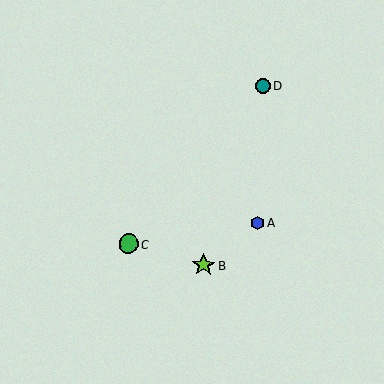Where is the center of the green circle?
The center of the green circle is at (128, 244).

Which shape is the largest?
The lime star (labeled B) is the largest.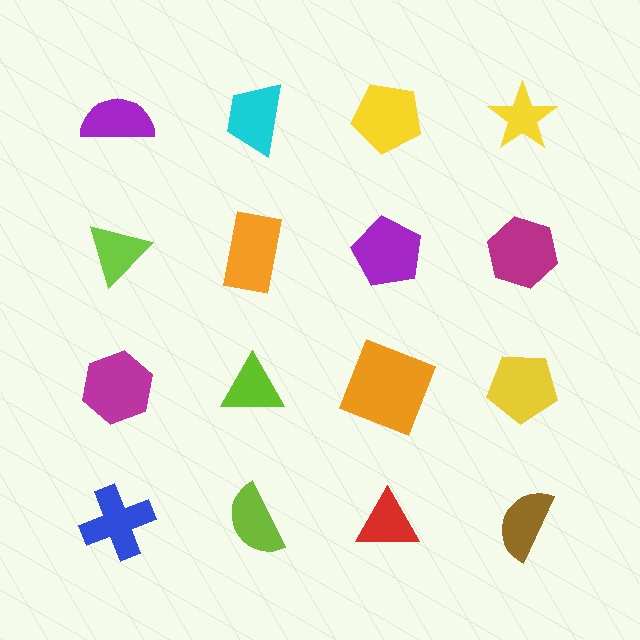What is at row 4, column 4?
A brown semicircle.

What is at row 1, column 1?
A purple semicircle.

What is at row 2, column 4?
A magenta hexagon.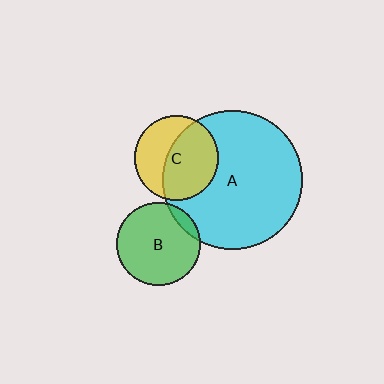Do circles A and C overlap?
Yes.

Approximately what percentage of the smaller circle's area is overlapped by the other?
Approximately 60%.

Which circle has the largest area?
Circle A (cyan).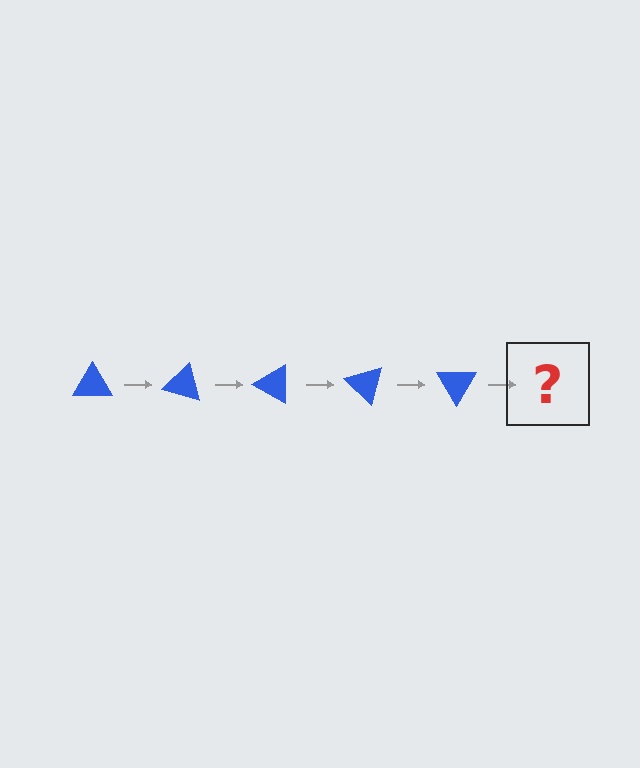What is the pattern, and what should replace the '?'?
The pattern is that the triangle rotates 15 degrees each step. The '?' should be a blue triangle rotated 75 degrees.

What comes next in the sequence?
The next element should be a blue triangle rotated 75 degrees.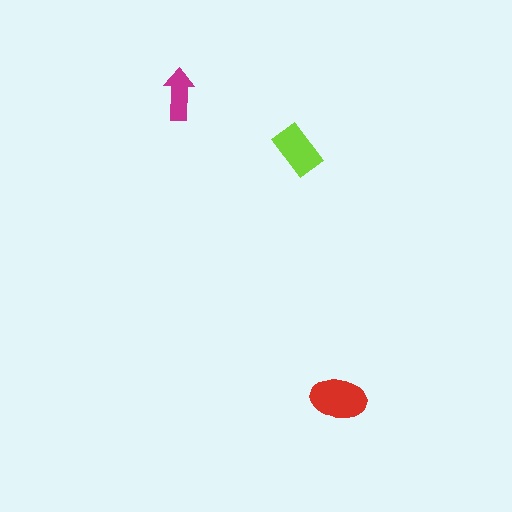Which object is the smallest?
The magenta arrow.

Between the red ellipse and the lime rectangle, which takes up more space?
The red ellipse.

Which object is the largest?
The red ellipse.